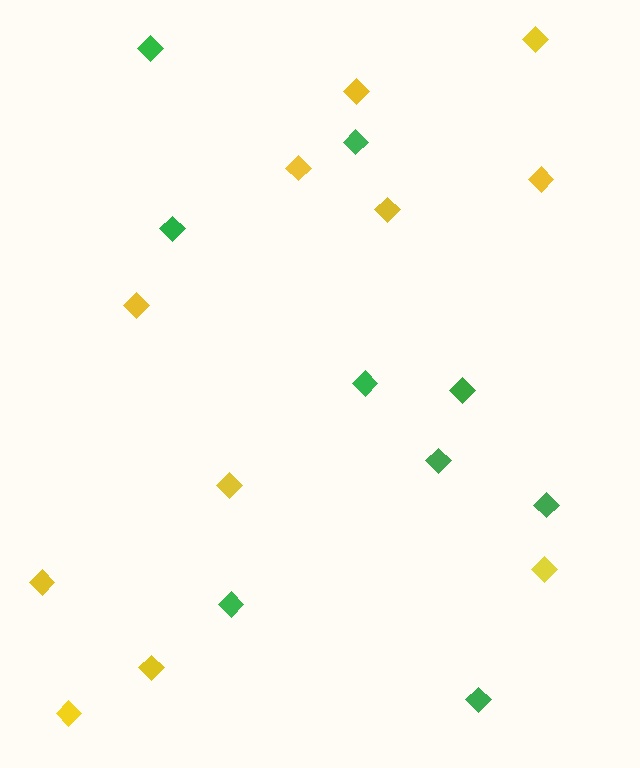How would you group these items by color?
There are 2 groups: one group of green diamonds (9) and one group of yellow diamonds (11).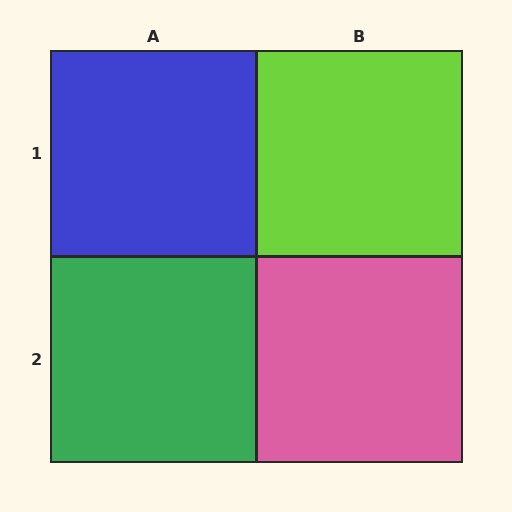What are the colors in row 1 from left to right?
Blue, lime.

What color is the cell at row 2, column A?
Green.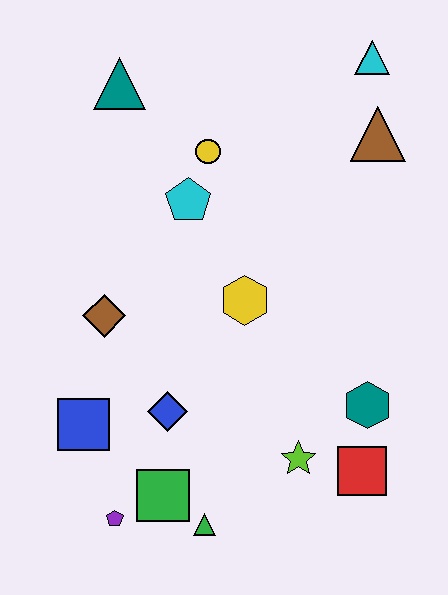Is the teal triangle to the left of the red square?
Yes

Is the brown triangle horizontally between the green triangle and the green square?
No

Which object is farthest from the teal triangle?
The red square is farthest from the teal triangle.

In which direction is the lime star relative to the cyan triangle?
The lime star is below the cyan triangle.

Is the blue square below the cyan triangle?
Yes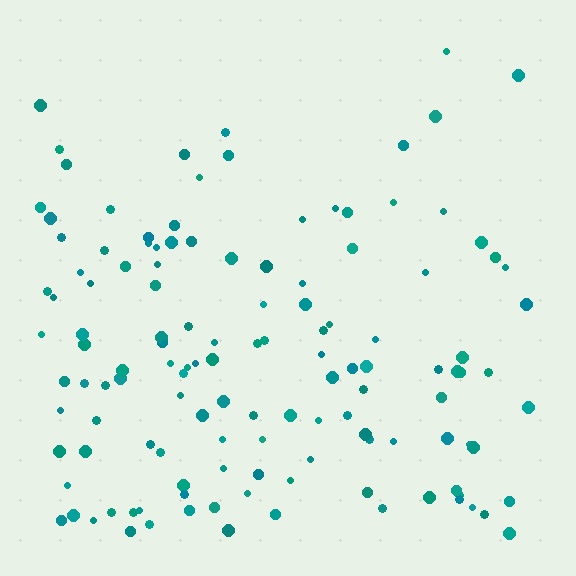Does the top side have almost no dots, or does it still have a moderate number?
Still a moderate number, just noticeably fewer than the bottom.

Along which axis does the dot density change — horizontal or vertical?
Vertical.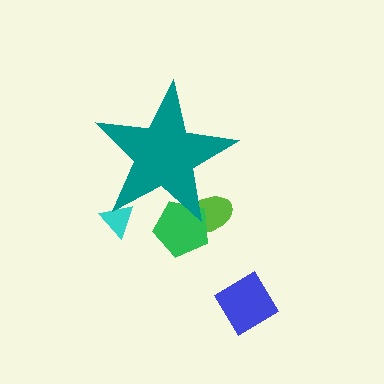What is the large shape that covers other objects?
A teal star.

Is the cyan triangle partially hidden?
Yes, the cyan triangle is partially hidden behind the teal star.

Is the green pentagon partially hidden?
Yes, the green pentagon is partially hidden behind the teal star.